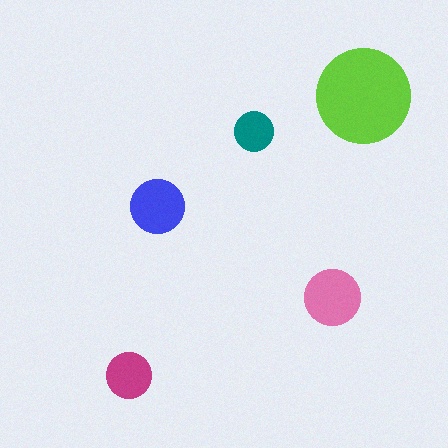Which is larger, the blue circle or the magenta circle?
The blue one.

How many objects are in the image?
There are 5 objects in the image.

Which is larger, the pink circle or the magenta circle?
The pink one.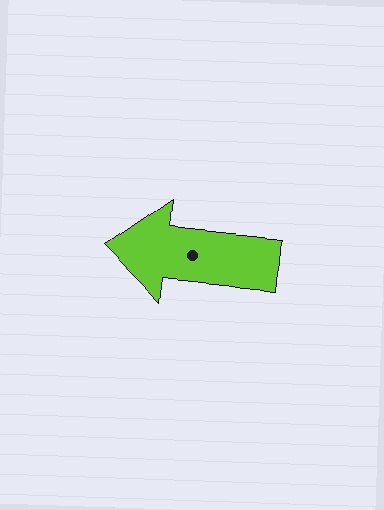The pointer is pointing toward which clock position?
Roughly 9 o'clock.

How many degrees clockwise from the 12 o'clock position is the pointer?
Approximately 276 degrees.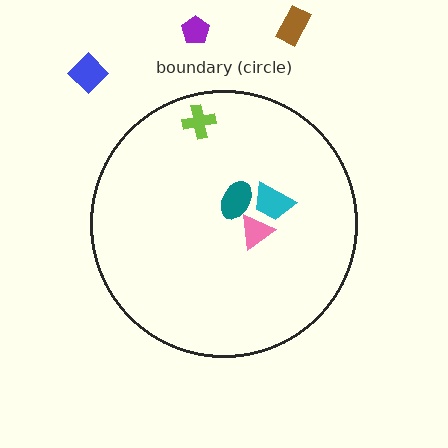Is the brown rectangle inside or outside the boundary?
Outside.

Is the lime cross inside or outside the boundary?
Inside.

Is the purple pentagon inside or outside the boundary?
Outside.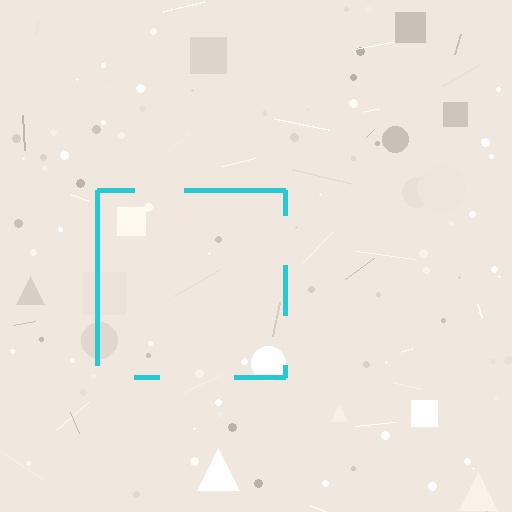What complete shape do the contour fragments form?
The contour fragments form a square.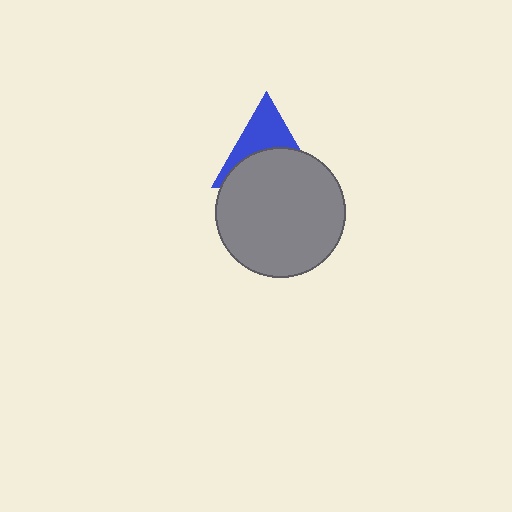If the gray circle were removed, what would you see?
You would see the complete blue triangle.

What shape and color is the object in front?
The object in front is a gray circle.